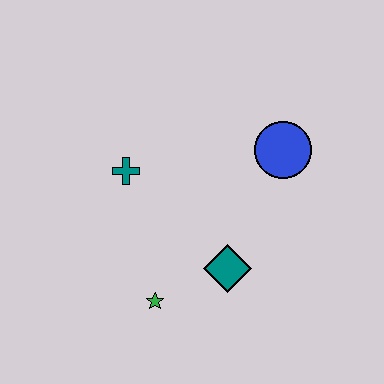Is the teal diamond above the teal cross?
No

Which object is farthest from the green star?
The blue circle is farthest from the green star.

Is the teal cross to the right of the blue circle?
No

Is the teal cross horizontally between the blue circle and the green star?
No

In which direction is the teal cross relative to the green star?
The teal cross is above the green star.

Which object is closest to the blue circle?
The teal diamond is closest to the blue circle.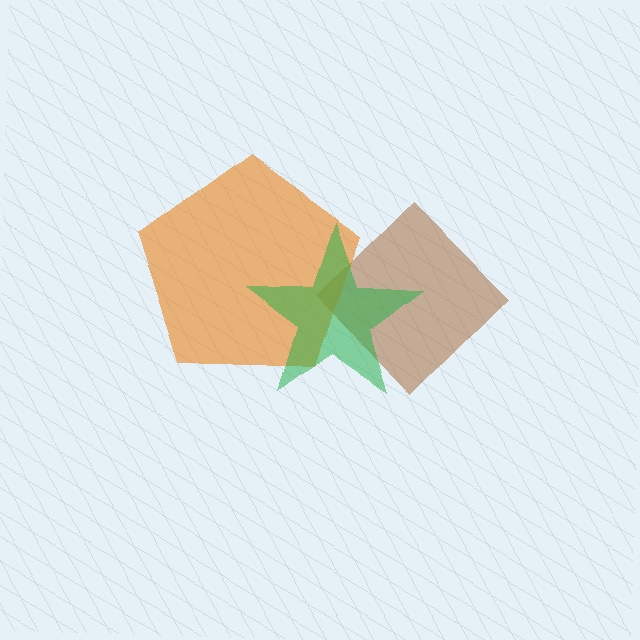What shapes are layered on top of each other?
The layered shapes are: a brown diamond, an orange pentagon, a green star.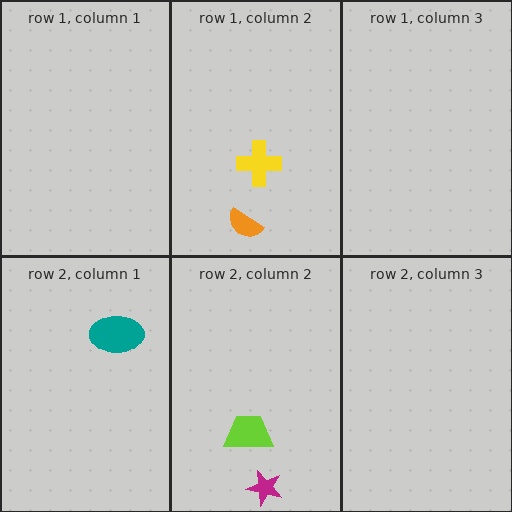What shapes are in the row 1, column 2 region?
The yellow cross, the orange semicircle.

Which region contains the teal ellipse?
The row 2, column 1 region.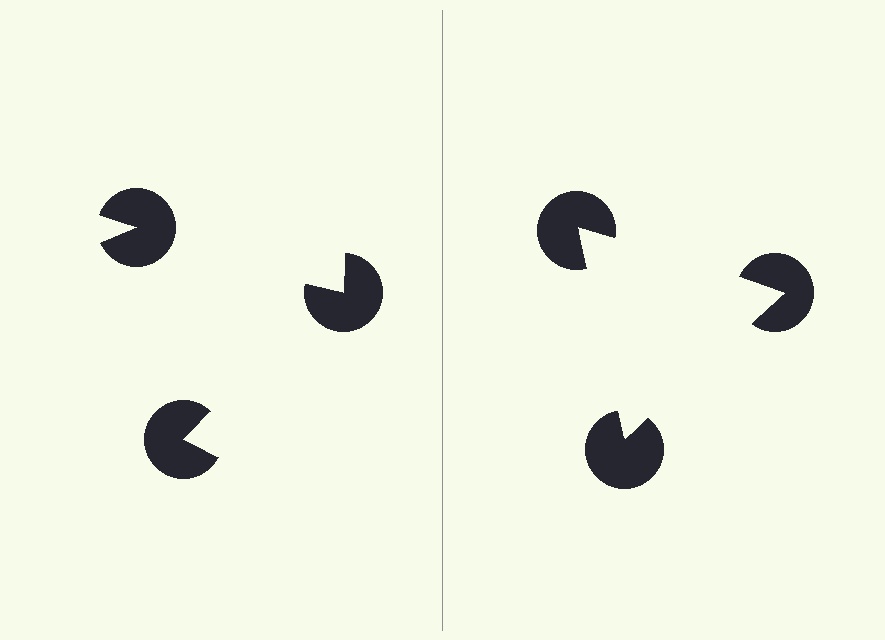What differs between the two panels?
The pac-man discs are positioned identically on both sides; only the wedge orientations differ. On the right they align to a triangle; on the left they are misaligned.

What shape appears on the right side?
An illusory triangle.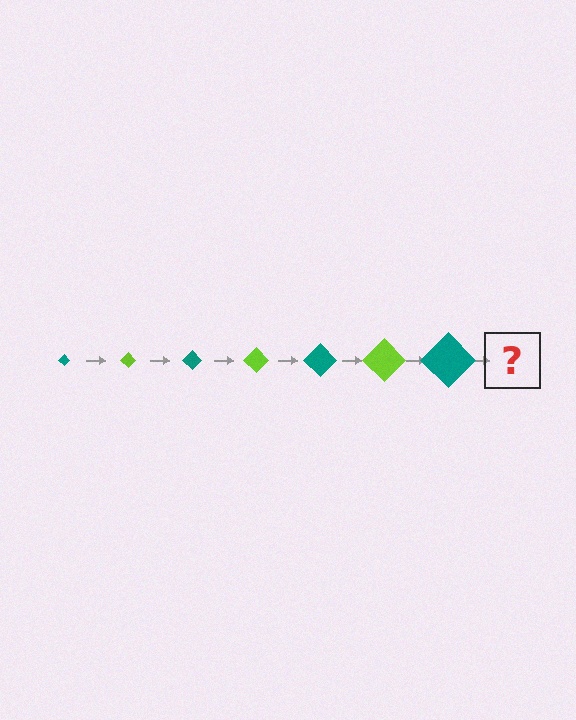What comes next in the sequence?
The next element should be a lime diamond, larger than the previous one.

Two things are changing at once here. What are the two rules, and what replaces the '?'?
The two rules are that the diamond grows larger each step and the color cycles through teal and lime. The '?' should be a lime diamond, larger than the previous one.